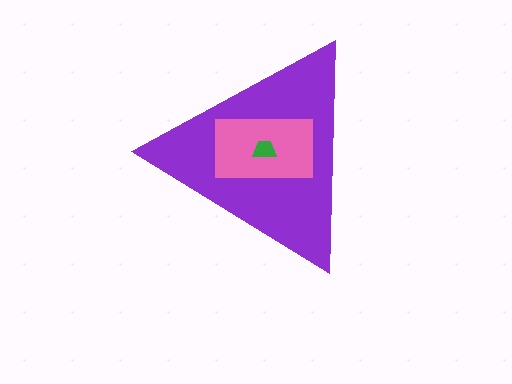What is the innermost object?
The green trapezoid.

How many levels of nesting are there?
3.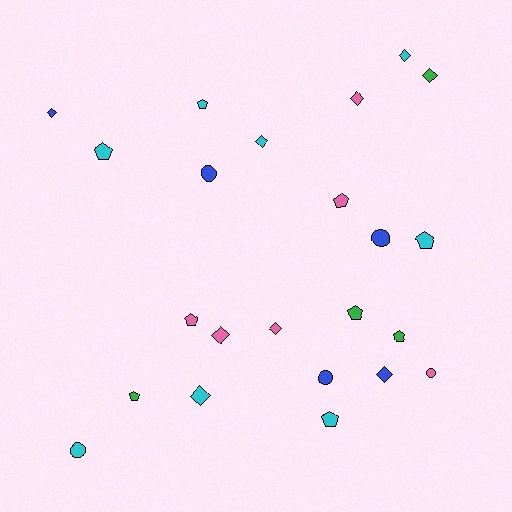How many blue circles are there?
There are 3 blue circles.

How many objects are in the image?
There are 23 objects.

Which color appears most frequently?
Cyan, with 8 objects.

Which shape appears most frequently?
Pentagon, with 9 objects.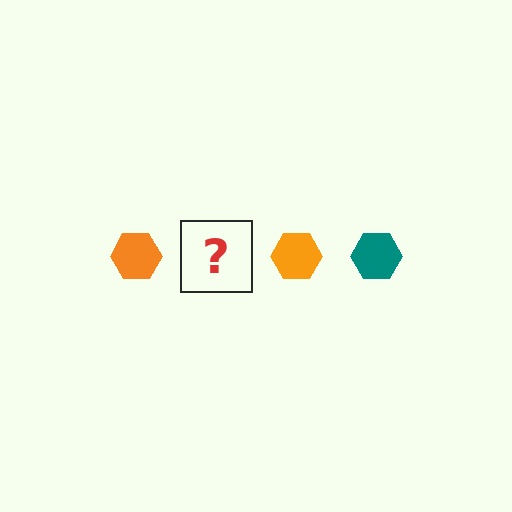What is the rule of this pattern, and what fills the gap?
The rule is that the pattern cycles through orange, teal hexagons. The gap should be filled with a teal hexagon.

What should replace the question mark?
The question mark should be replaced with a teal hexagon.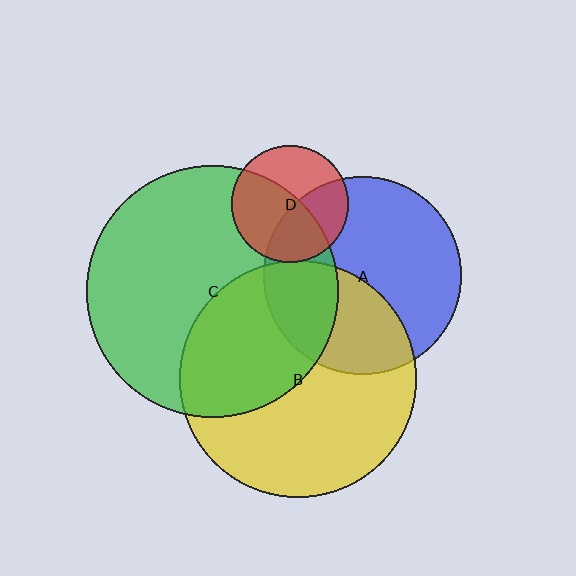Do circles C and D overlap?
Yes.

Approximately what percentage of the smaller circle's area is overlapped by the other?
Approximately 55%.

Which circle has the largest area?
Circle C (green).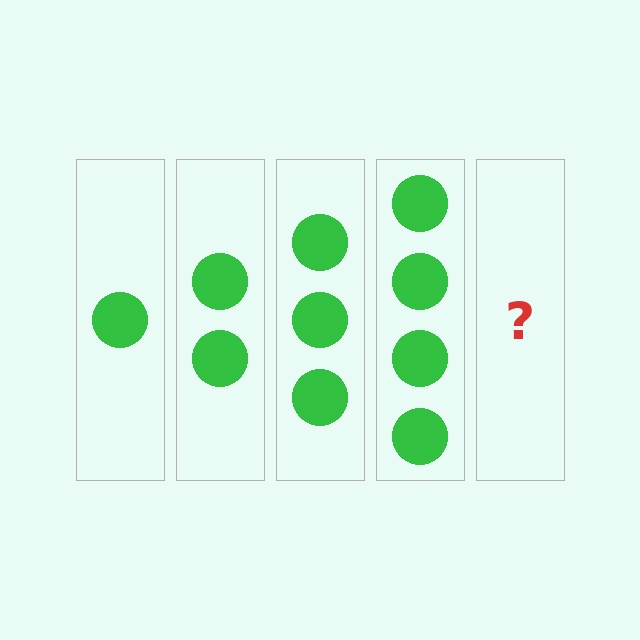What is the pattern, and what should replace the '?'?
The pattern is that each step adds one more circle. The '?' should be 5 circles.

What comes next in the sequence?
The next element should be 5 circles.